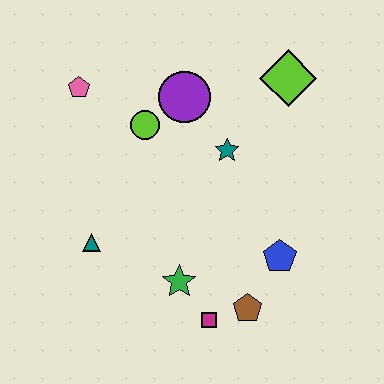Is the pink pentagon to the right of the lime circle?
No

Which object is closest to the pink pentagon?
The lime circle is closest to the pink pentagon.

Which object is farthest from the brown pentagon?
The pink pentagon is farthest from the brown pentagon.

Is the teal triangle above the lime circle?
No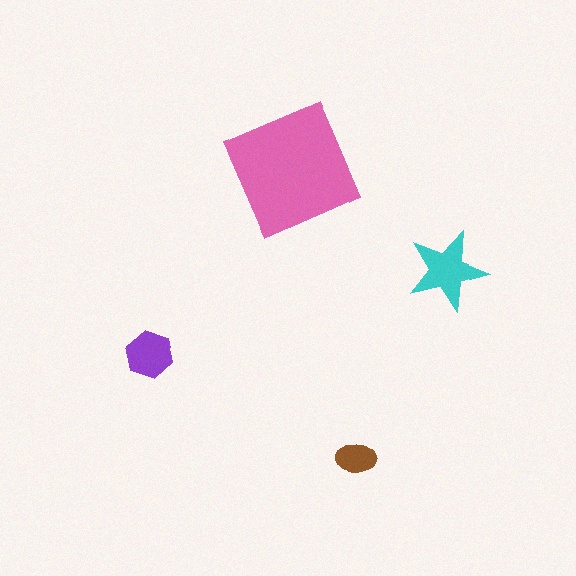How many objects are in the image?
There are 4 objects in the image.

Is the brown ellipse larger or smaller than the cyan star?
Smaller.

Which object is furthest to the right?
The cyan star is rightmost.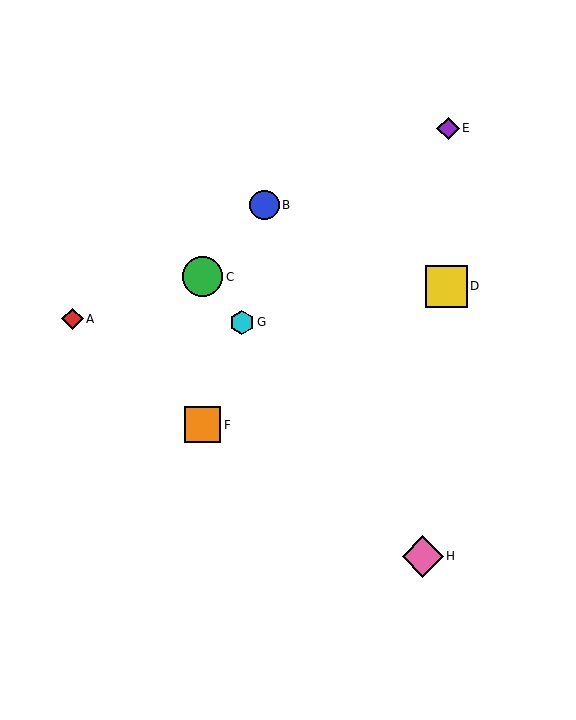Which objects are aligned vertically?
Objects C, F are aligned vertically.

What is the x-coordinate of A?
Object A is at x≈72.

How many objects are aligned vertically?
2 objects (C, F) are aligned vertically.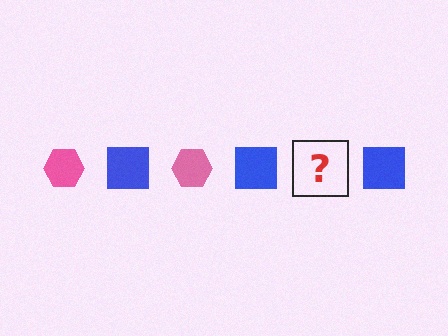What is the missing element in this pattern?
The missing element is a pink hexagon.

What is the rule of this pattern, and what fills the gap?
The rule is that the pattern alternates between pink hexagon and blue square. The gap should be filled with a pink hexagon.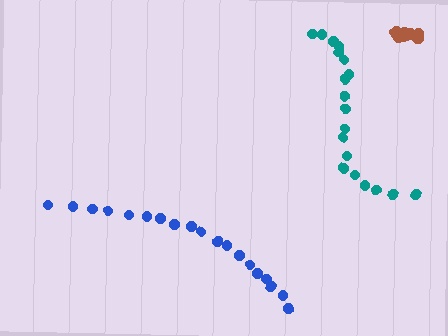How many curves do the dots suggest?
There are 3 distinct paths.